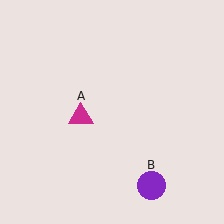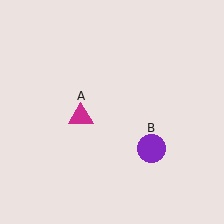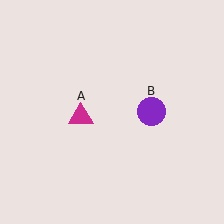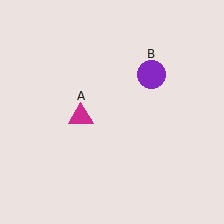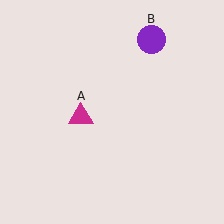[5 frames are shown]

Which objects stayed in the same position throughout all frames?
Magenta triangle (object A) remained stationary.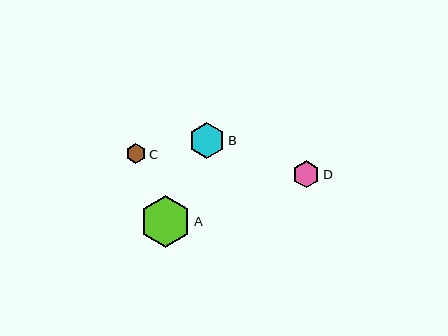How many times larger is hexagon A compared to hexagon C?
Hexagon A is approximately 2.6 times the size of hexagon C.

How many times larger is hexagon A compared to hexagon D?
Hexagon A is approximately 1.9 times the size of hexagon D.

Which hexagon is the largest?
Hexagon A is the largest with a size of approximately 52 pixels.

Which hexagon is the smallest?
Hexagon C is the smallest with a size of approximately 20 pixels.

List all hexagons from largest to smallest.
From largest to smallest: A, B, D, C.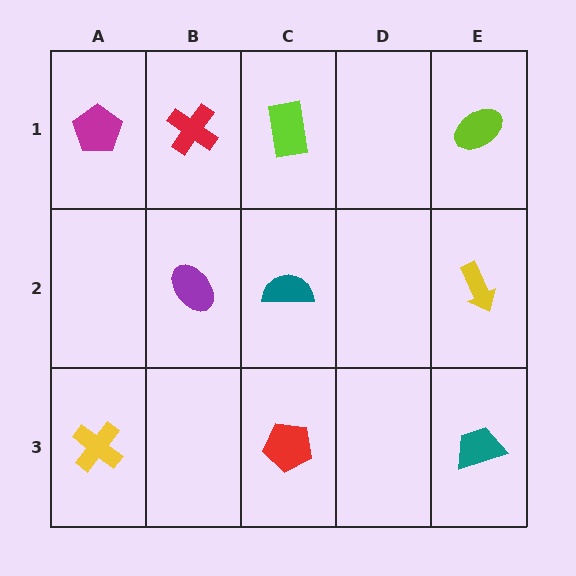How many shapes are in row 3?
3 shapes.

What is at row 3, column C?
A red pentagon.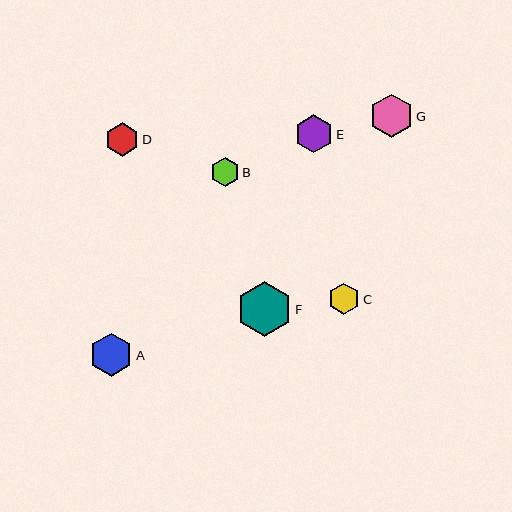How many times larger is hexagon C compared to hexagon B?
Hexagon C is approximately 1.1 times the size of hexagon B.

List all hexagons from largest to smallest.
From largest to smallest: F, G, A, E, D, C, B.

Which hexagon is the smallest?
Hexagon B is the smallest with a size of approximately 29 pixels.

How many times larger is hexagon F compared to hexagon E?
Hexagon F is approximately 1.5 times the size of hexagon E.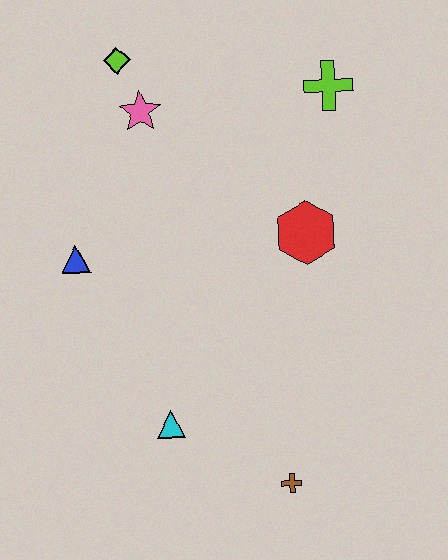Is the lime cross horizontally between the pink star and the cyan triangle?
No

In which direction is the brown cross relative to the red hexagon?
The brown cross is below the red hexagon.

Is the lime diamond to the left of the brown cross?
Yes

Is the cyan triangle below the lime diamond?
Yes